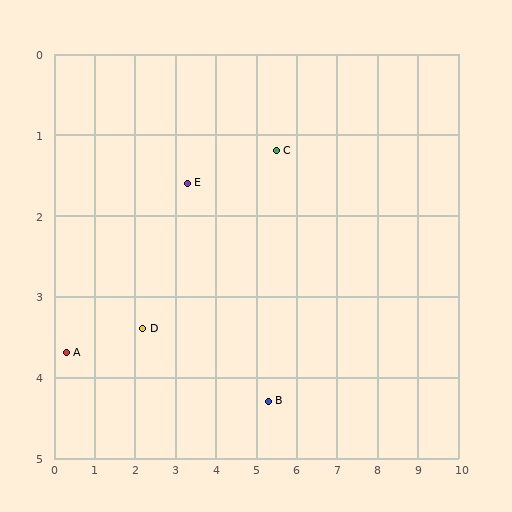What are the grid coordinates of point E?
Point E is at approximately (3.3, 1.6).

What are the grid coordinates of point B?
Point B is at approximately (5.3, 4.3).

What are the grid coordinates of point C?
Point C is at approximately (5.5, 1.2).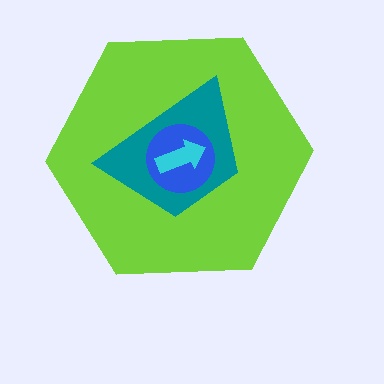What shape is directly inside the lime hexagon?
The teal trapezoid.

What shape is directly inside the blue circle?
The cyan arrow.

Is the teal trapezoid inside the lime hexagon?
Yes.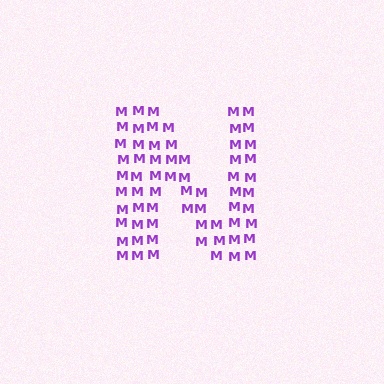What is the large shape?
The large shape is the letter N.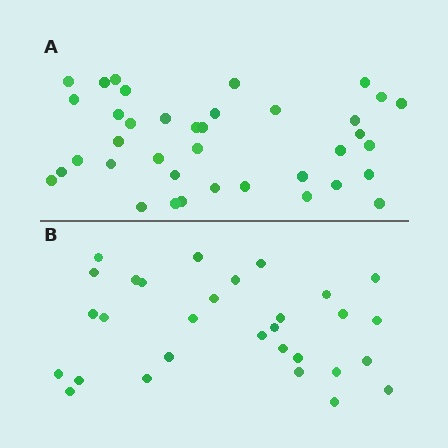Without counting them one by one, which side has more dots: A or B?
Region A (the top region) has more dots.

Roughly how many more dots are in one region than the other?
Region A has roughly 8 or so more dots than region B.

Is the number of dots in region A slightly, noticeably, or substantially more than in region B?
Region A has noticeably more, but not dramatically so. The ratio is roughly 1.3 to 1.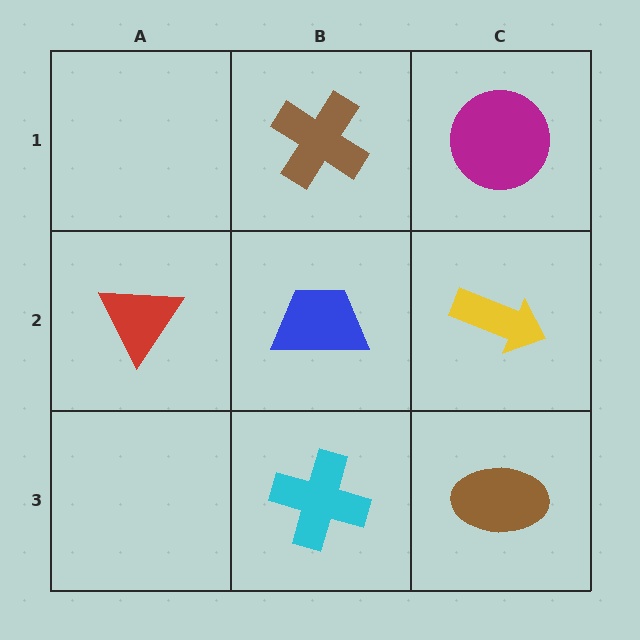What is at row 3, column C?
A brown ellipse.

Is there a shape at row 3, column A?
No, that cell is empty.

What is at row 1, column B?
A brown cross.